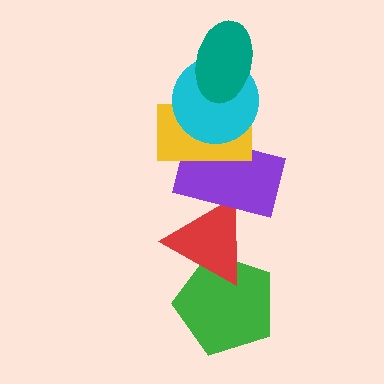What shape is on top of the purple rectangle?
The yellow rectangle is on top of the purple rectangle.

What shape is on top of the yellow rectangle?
The cyan circle is on top of the yellow rectangle.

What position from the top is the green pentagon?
The green pentagon is 6th from the top.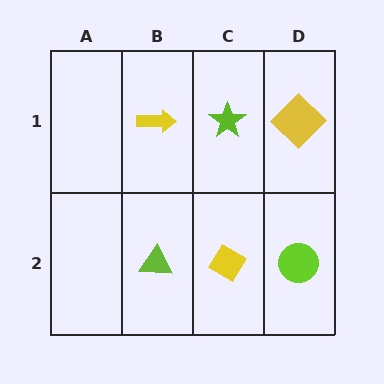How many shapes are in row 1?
3 shapes.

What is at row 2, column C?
A yellow diamond.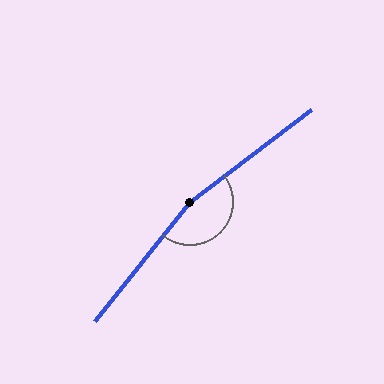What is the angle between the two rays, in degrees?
Approximately 166 degrees.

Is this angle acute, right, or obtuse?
It is obtuse.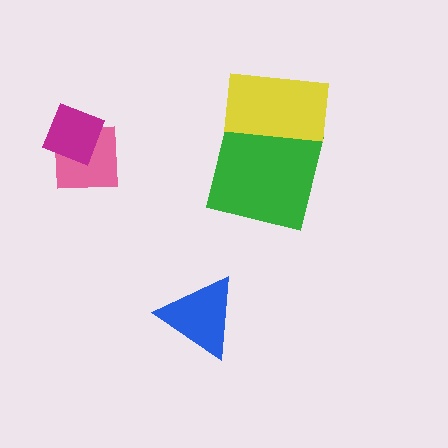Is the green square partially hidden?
Yes, it is partially covered by another shape.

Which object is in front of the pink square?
The magenta diamond is in front of the pink square.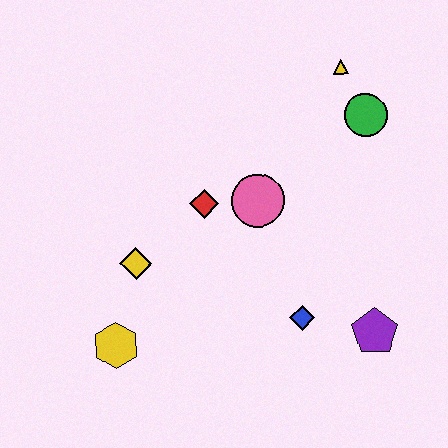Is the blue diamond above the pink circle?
No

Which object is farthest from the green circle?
The yellow hexagon is farthest from the green circle.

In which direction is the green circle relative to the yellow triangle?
The green circle is below the yellow triangle.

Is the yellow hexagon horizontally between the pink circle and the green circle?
No